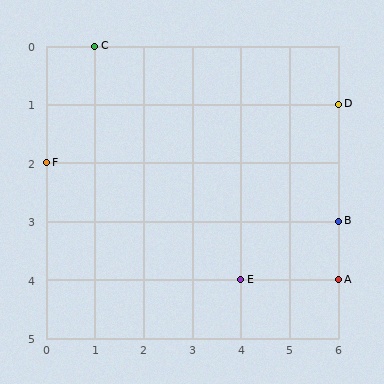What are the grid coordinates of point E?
Point E is at grid coordinates (4, 4).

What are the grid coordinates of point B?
Point B is at grid coordinates (6, 3).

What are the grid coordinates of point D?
Point D is at grid coordinates (6, 1).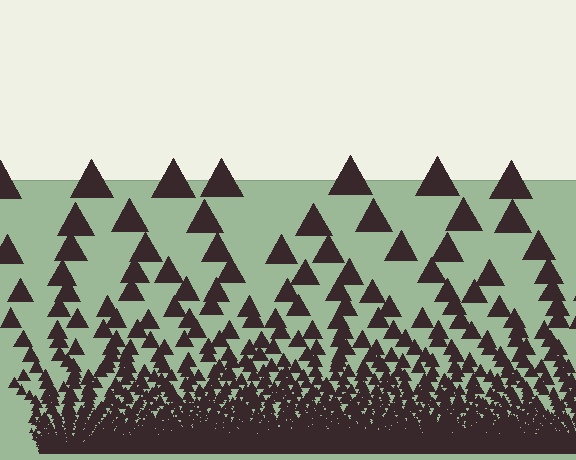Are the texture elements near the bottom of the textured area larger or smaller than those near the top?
Smaller. The gradient is inverted — elements near the bottom are smaller and denser.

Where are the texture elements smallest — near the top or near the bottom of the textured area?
Near the bottom.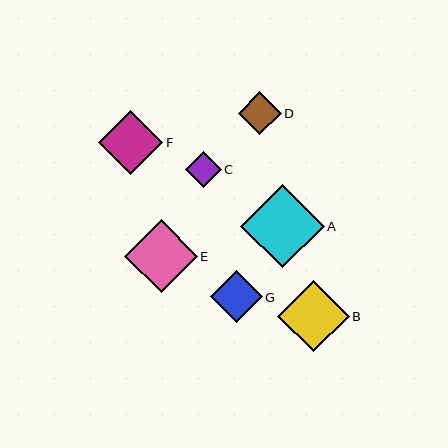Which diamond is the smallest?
Diamond C is the smallest with a size of approximately 36 pixels.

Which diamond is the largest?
Diamond A is the largest with a size of approximately 83 pixels.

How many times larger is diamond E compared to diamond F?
Diamond E is approximately 1.1 times the size of diamond F.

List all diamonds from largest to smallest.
From largest to smallest: A, E, B, F, G, D, C.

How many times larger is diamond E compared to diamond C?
Diamond E is approximately 2.0 times the size of diamond C.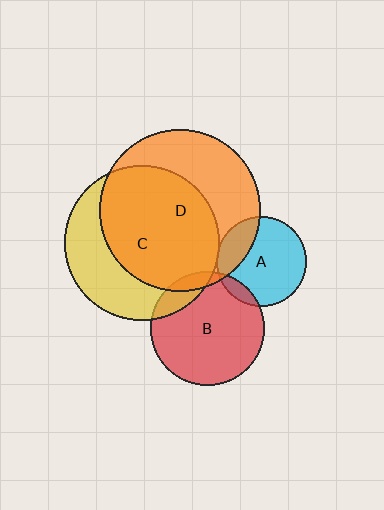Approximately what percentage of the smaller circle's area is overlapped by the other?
Approximately 15%.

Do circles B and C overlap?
Yes.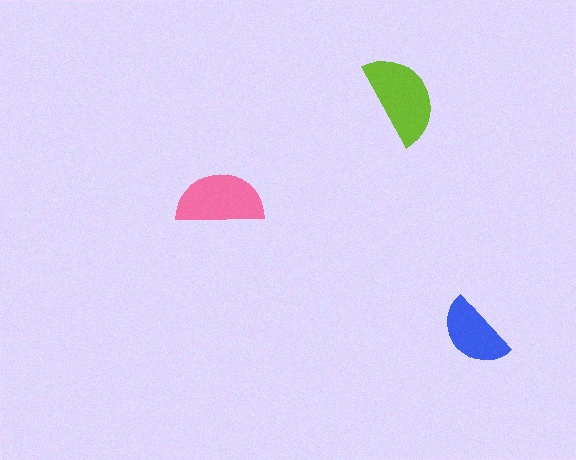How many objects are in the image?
There are 3 objects in the image.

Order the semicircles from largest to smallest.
the lime one, the pink one, the blue one.